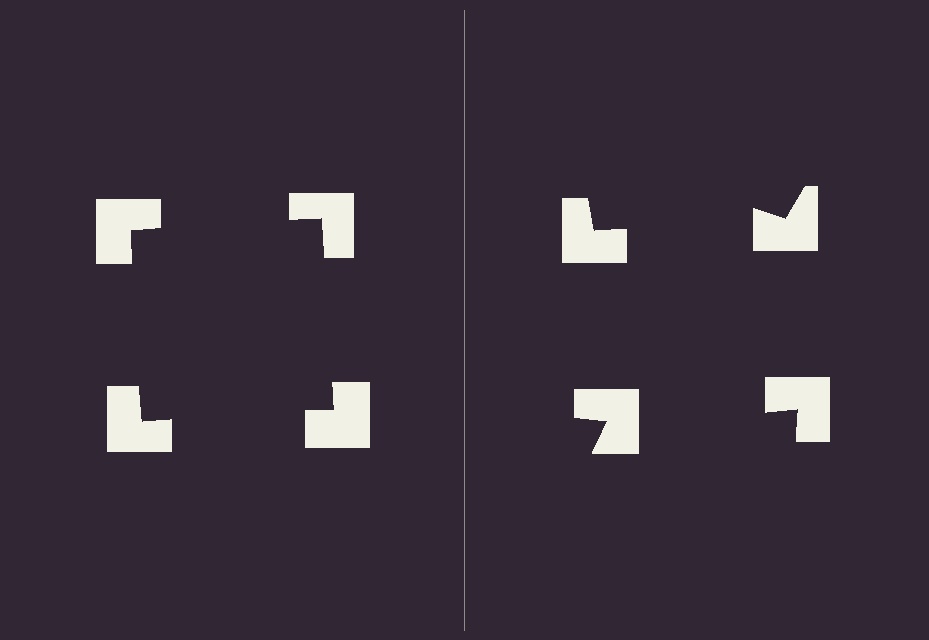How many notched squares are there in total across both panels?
8 — 4 on each side.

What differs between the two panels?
The notched squares are positioned identically on both sides; only the wedge orientations differ. On the left they align to a square; on the right they are misaligned.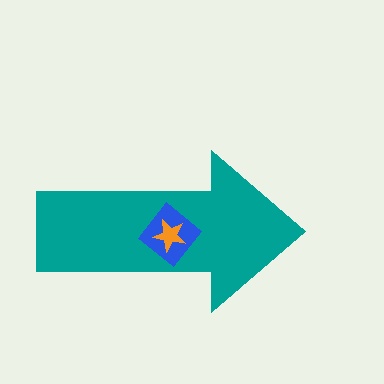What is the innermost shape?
The orange star.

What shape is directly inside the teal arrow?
The blue diamond.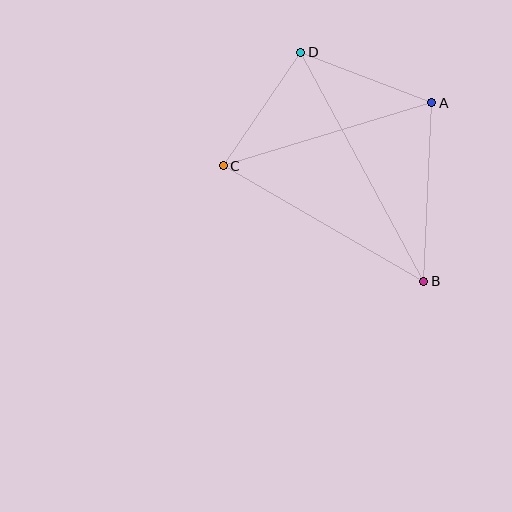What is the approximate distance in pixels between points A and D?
The distance between A and D is approximately 141 pixels.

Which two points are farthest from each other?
Points B and D are farthest from each other.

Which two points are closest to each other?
Points C and D are closest to each other.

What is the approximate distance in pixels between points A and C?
The distance between A and C is approximately 218 pixels.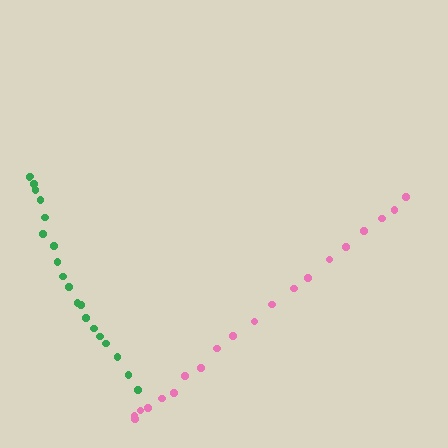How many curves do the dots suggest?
There are 2 distinct paths.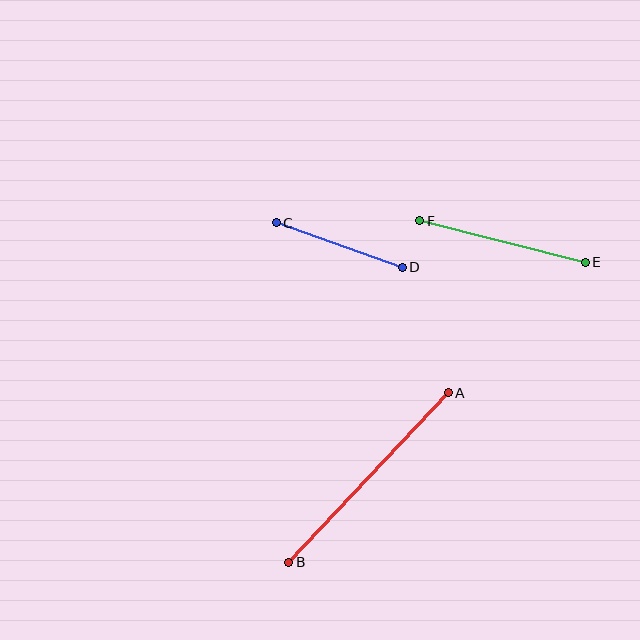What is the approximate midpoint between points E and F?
The midpoint is at approximately (503, 241) pixels.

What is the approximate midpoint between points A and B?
The midpoint is at approximately (368, 477) pixels.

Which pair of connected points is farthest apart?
Points A and B are farthest apart.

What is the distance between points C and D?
The distance is approximately 134 pixels.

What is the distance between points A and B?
The distance is approximately 233 pixels.